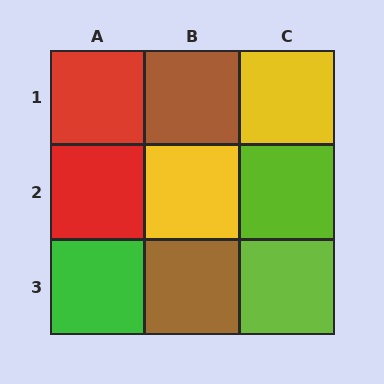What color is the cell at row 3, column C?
Lime.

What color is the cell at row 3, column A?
Green.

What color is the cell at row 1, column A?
Red.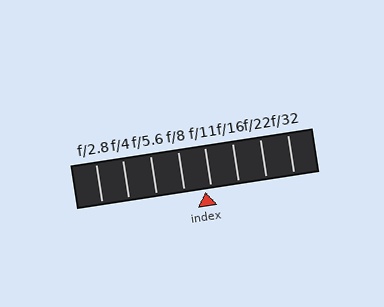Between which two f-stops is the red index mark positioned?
The index mark is between f/8 and f/11.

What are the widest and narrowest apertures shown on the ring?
The widest aperture shown is f/2.8 and the narrowest is f/32.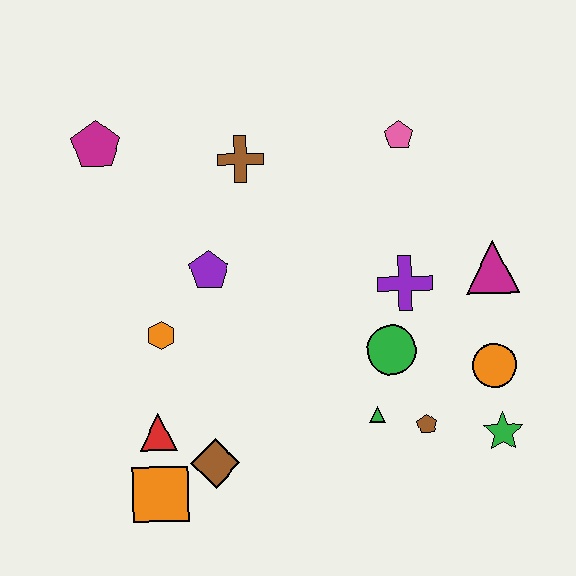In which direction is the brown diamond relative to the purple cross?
The brown diamond is to the left of the purple cross.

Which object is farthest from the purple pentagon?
The green star is farthest from the purple pentagon.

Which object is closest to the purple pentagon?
The orange hexagon is closest to the purple pentagon.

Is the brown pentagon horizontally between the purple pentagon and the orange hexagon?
No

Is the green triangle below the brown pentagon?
No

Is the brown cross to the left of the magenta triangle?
Yes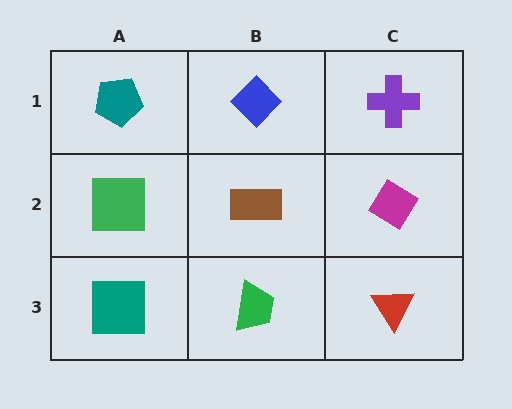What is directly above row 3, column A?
A green square.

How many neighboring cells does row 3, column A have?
2.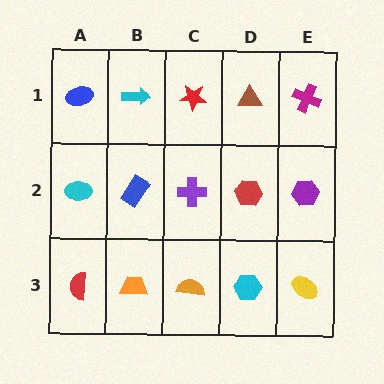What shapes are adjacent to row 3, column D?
A red hexagon (row 2, column D), an orange semicircle (row 3, column C), a yellow ellipse (row 3, column E).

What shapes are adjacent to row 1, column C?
A purple cross (row 2, column C), a cyan arrow (row 1, column B), a brown triangle (row 1, column D).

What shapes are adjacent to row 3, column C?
A purple cross (row 2, column C), an orange trapezoid (row 3, column B), a cyan hexagon (row 3, column D).